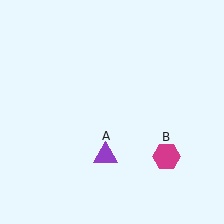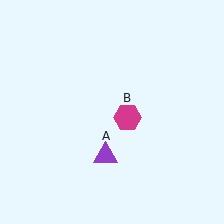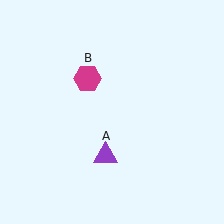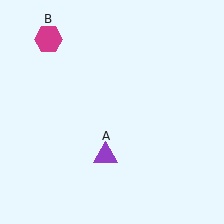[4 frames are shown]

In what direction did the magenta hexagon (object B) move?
The magenta hexagon (object B) moved up and to the left.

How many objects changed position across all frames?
1 object changed position: magenta hexagon (object B).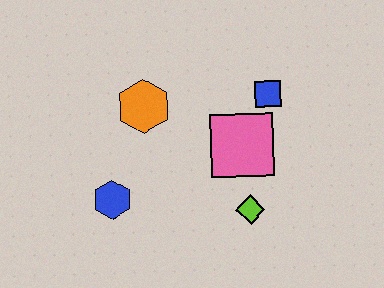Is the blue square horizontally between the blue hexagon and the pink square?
No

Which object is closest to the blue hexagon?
The orange hexagon is closest to the blue hexagon.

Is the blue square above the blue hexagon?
Yes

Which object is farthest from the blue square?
The blue hexagon is farthest from the blue square.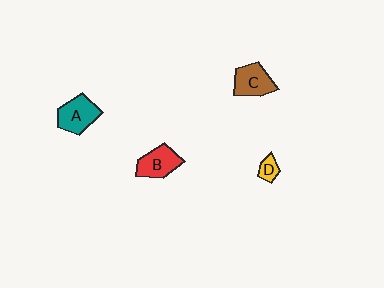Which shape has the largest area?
Shape A (teal).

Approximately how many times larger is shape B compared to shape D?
Approximately 2.6 times.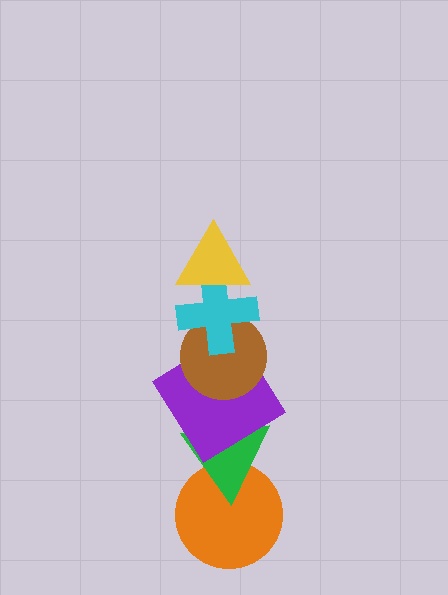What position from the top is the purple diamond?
The purple diamond is 4th from the top.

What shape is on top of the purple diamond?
The brown circle is on top of the purple diamond.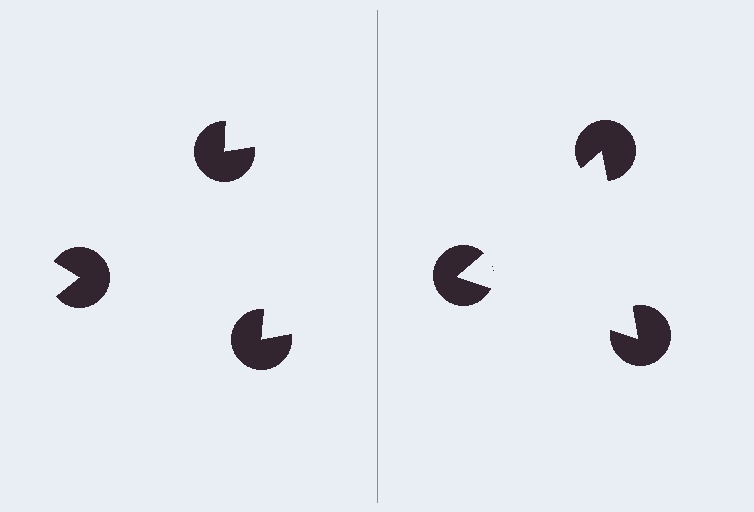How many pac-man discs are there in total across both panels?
6 — 3 on each side.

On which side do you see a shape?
An illusory triangle appears on the right side. On the left side the wedge cuts are rotated, so no coherent shape forms.